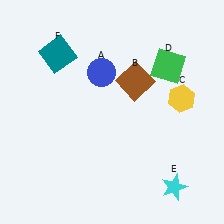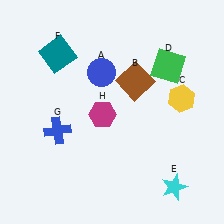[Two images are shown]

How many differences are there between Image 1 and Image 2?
There are 2 differences between the two images.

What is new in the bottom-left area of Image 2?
A magenta hexagon (H) was added in the bottom-left area of Image 2.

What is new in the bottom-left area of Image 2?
A blue cross (G) was added in the bottom-left area of Image 2.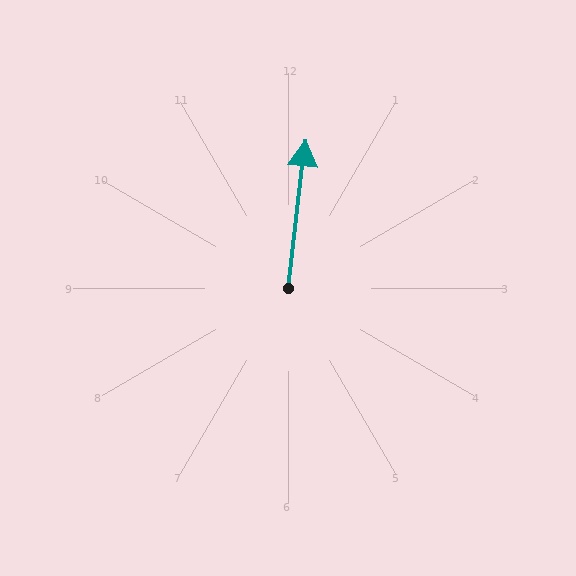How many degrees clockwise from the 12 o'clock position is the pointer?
Approximately 7 degrees.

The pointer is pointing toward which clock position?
Roughly 12 o'clock.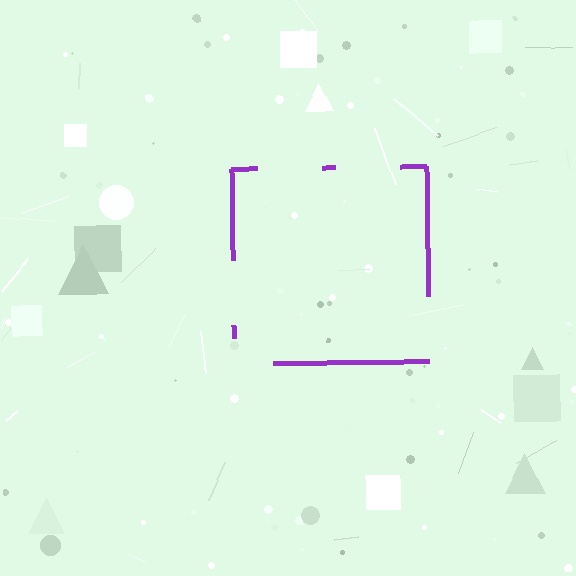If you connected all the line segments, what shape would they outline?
They would outline a square.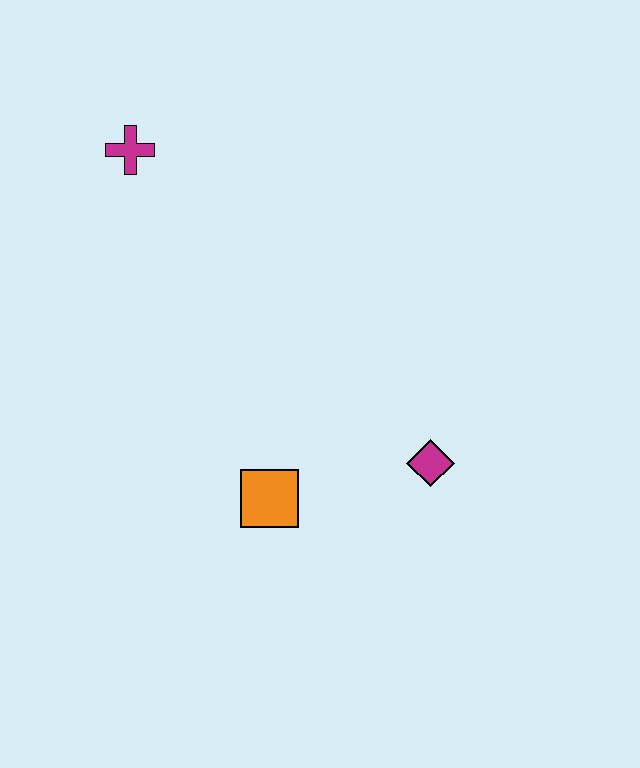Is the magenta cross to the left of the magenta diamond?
Yes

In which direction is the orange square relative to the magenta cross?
The orange square is below the magenta cross.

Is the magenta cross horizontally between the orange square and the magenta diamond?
No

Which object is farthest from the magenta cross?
The magenta diamond is farthest from the magenta cross.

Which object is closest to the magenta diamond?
The orange square is closest to the magenta diamond.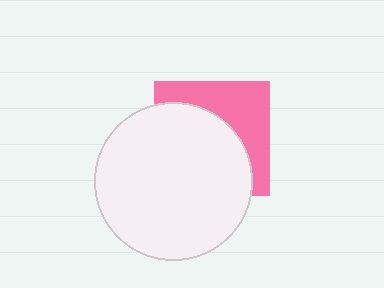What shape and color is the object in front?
The object in front is a white circle.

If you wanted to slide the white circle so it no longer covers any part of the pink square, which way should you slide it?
Slide it toward the lower-left — that is the most direct way to separate the two shapes.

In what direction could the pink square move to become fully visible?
The pink square could move toward the upper-right. That would shift it out from behind the white circle entirely.